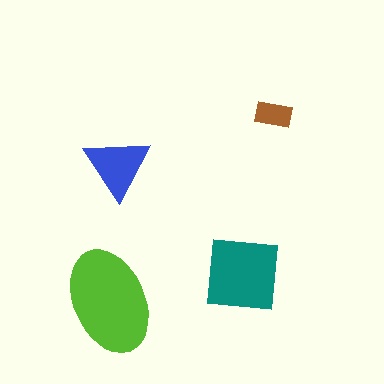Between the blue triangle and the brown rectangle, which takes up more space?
The blue triangle.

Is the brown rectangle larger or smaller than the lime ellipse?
Smaller.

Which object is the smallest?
The brown rectangle.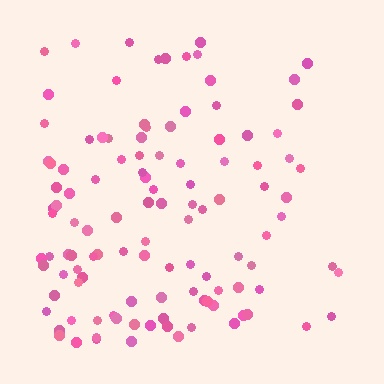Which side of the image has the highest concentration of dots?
The left.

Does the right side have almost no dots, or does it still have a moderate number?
Still a moderate number, just noticeably fewer than the left.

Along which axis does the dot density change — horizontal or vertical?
Horizontal.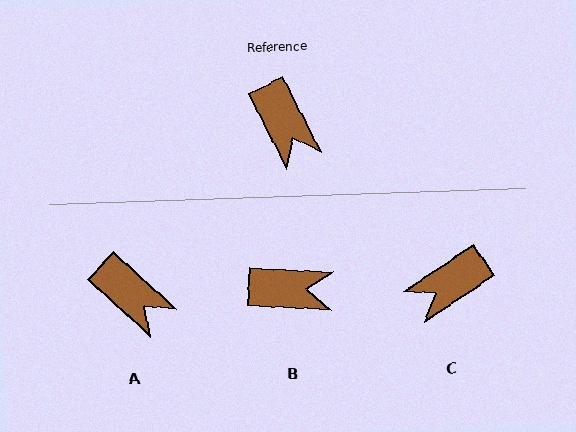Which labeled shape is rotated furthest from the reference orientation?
C, about 82 degrees away.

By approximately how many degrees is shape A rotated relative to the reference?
Approximately 21 degrees counter-clockwise.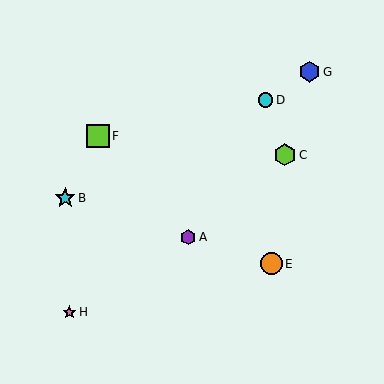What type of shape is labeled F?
Shape F is a lime square.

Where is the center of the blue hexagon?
The center of the blue hexagon is at (309, 72).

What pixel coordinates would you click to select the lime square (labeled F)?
Click at (98, 136) to select the lime square F.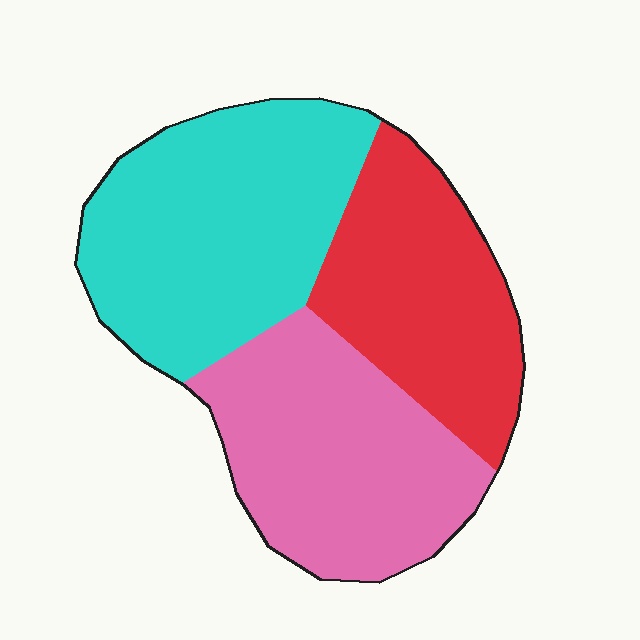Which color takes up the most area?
Cyan, at roughly 40%.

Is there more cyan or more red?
Cyan.